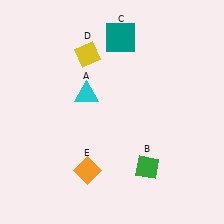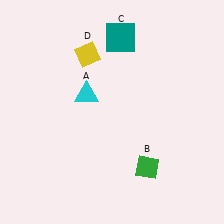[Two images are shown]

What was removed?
The orange diamond (E) was removed in Image 2.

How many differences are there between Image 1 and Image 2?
There is 1 difference between the two images.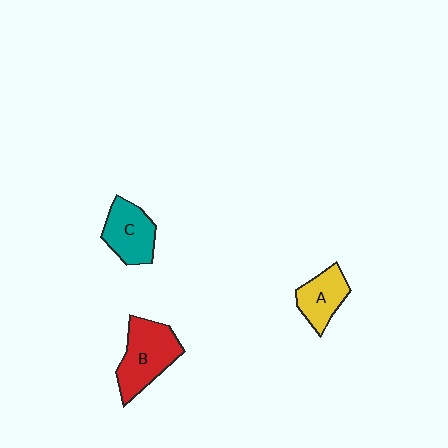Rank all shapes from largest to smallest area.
From largest to smallest: B (red), C (teal), A (yellow).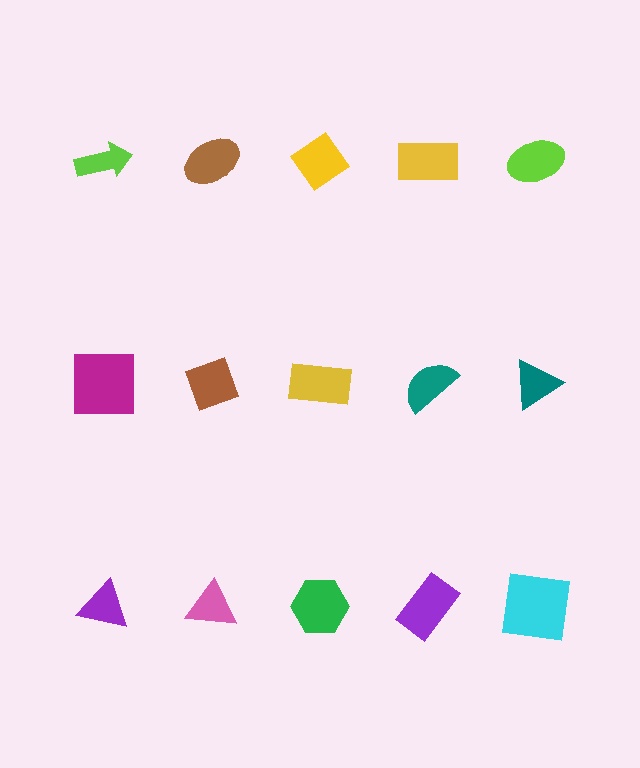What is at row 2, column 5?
A teal triangle.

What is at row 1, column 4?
A yellow rectangle.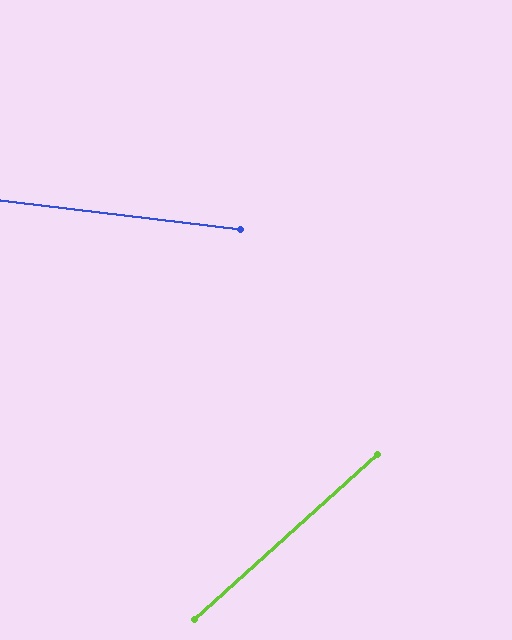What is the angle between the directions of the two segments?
Approximately 49 degrees.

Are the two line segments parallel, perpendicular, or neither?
Neither parallel nor perpendicular — they differ by about 49°.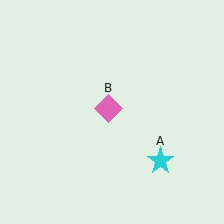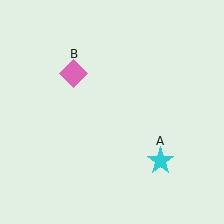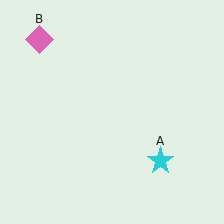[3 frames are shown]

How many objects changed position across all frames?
1 object changed position: pink diamond (object B).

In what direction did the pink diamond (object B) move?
The pink diamond (object B) moved up and to the left.